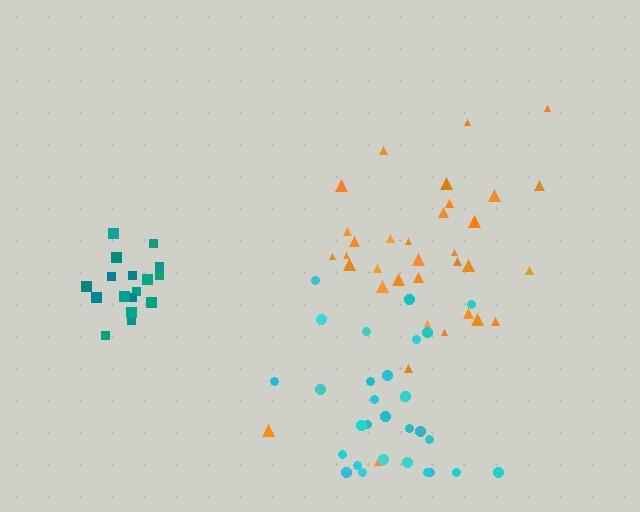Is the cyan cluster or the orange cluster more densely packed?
Orange.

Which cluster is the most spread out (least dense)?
Cyan.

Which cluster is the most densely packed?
Teal.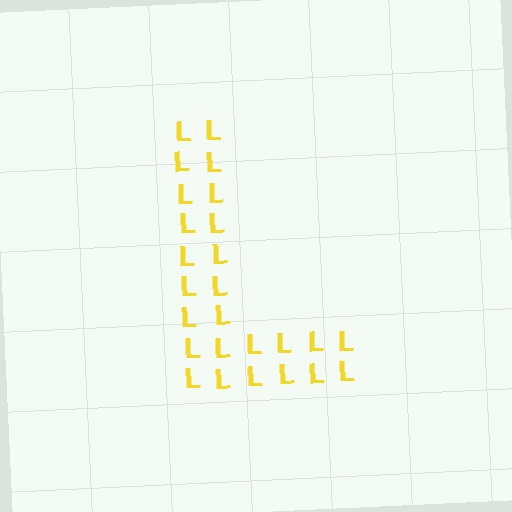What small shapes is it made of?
It is made of small letter L's.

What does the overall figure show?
The overall figure shows the letter L.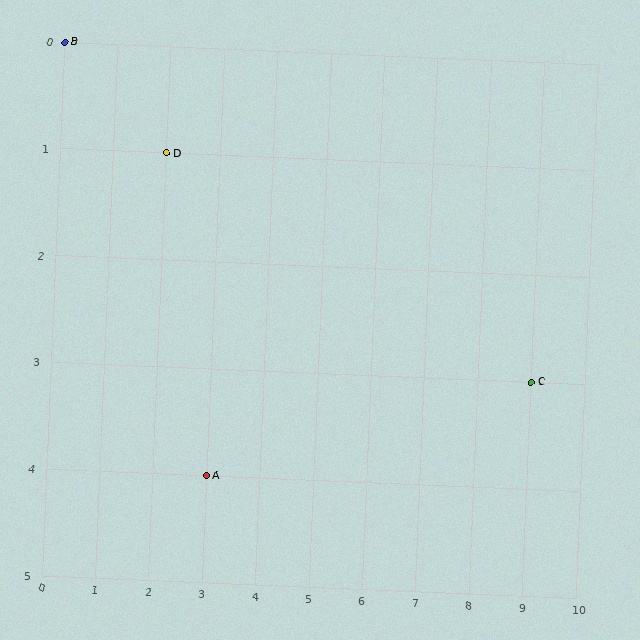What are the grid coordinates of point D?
Point D is at grid coordinates (2, 1).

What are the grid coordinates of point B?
Point B is at grid coordinates (0, 0).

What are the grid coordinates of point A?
Point A is at grid coordinates (3, 4).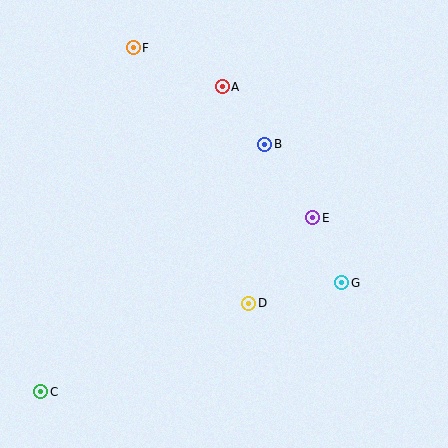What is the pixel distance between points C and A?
The distance between C and A is 355 pixels.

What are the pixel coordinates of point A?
Point A is at (222, 87).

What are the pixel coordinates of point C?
Point C is at (41, 392).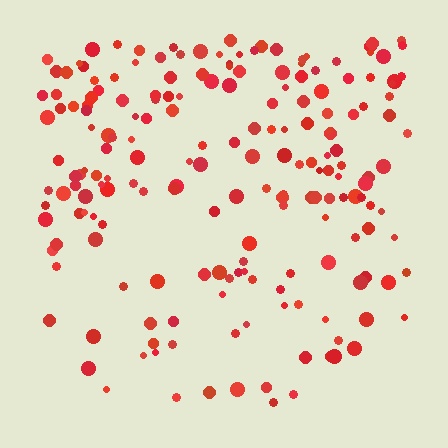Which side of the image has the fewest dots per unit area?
The bottom.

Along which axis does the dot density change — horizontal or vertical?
Vertical.